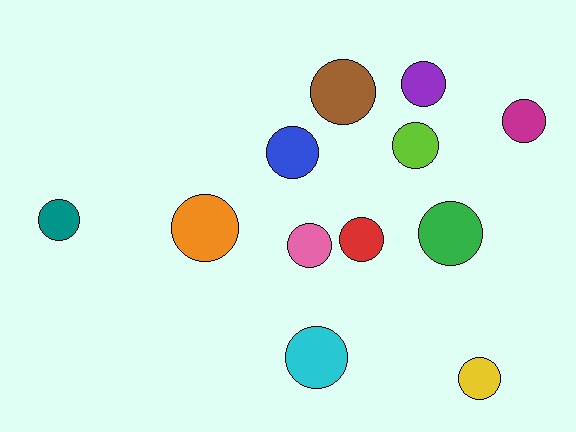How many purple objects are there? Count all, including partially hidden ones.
There is 1 purple object.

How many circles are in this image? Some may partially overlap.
There are 12 circles.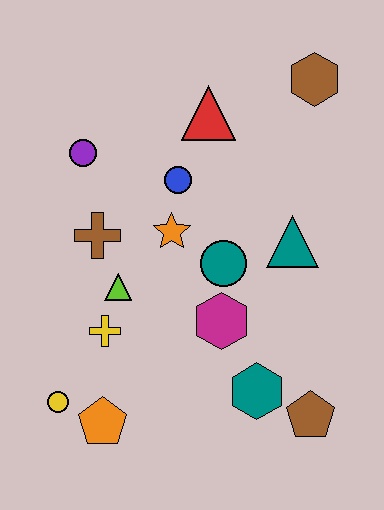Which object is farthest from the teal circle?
The yellow circle is farthest from the teal circle.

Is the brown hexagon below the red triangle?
No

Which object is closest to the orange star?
The blue circle is closest to the orange star.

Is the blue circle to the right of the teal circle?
No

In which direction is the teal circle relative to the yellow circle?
The teal circle is to the right of the yellow circle.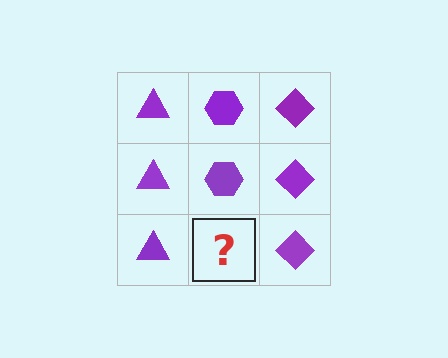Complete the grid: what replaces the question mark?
The question mark should be replaced with a purple hexagon.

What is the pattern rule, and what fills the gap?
The rule is that each column has a consistent shape. The gap should be filled with a purple hexagon.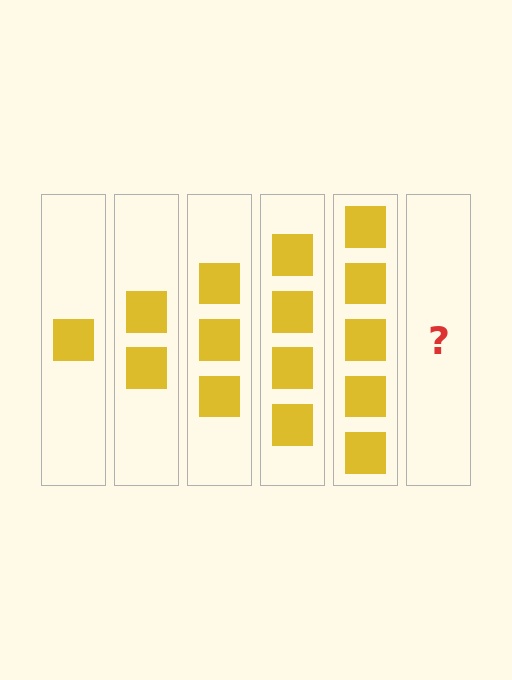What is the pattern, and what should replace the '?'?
The pattern is that each step adds one more square. The '?' should be 6 squares.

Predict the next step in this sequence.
The next step is 6 squares.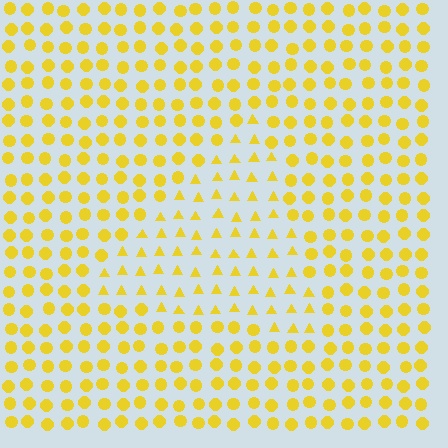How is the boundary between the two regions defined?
The boundary is defined by a change in element shape: triangles inside vs. circles outside. All elements share the same color and spacing.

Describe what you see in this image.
The image is filled with small yellow elements arranged in a uniform grid. A triangle-shaped region contains triangles, while the surrounding area contains circles. The boundary is defined purely by the change in element shape.